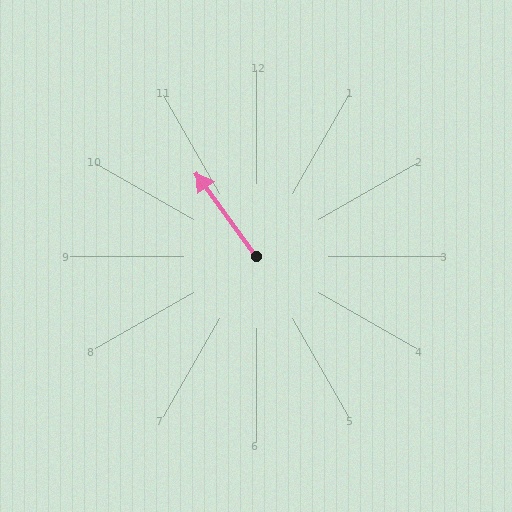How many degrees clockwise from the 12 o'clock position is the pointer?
Approximately 324 degrees.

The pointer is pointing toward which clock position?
Roughly 11 o'clock.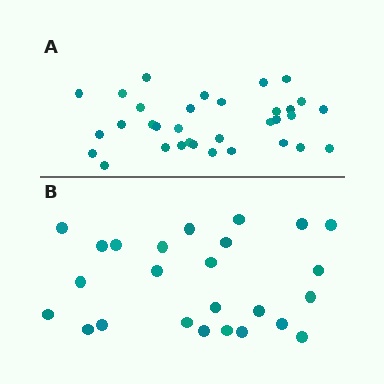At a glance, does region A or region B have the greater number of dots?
Region A (the top region) has more dots.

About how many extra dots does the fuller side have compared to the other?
Region A has roughly 8 or so more dots than region B.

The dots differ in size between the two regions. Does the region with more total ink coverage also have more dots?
No. Region B has more total ink coverage because its dots are larger, but region A actually contains more individual dots. Total area can be misleading — the number of items is what matters here.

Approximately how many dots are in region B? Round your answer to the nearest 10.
About 20 dots. (The exact count is 25, which rounds to 20.)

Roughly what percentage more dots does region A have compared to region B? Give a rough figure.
About 30% more.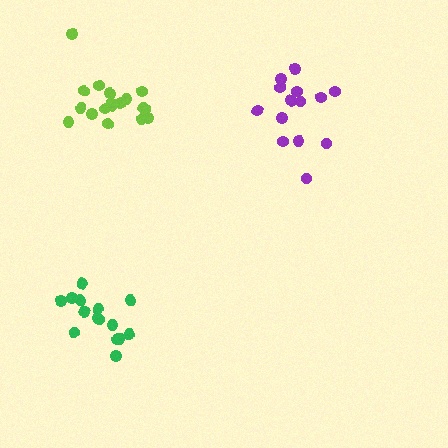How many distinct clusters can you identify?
There are 3 distinct clusters.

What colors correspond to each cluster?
The clusters are colored: lime, purple, green.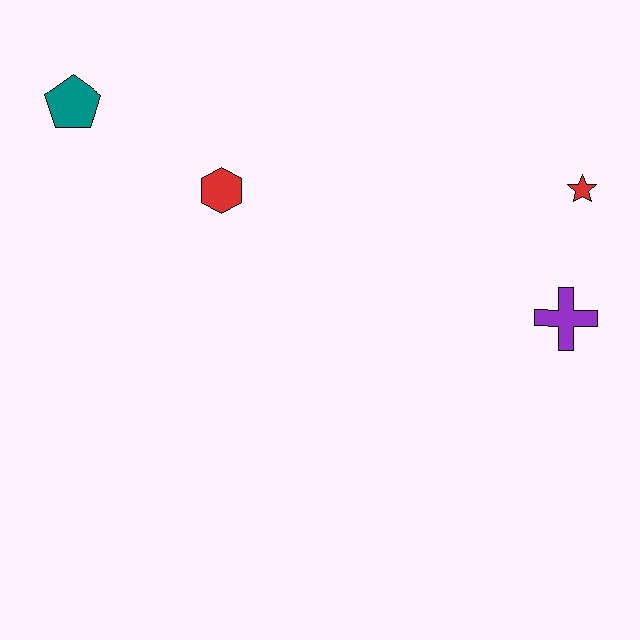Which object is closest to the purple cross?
The red star is closest to the purple cross.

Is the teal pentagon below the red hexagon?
No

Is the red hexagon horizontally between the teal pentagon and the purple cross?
Yes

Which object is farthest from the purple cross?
The teal pentagon is farthest from the purple cross.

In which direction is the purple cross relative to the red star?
The purple cross is below the red star.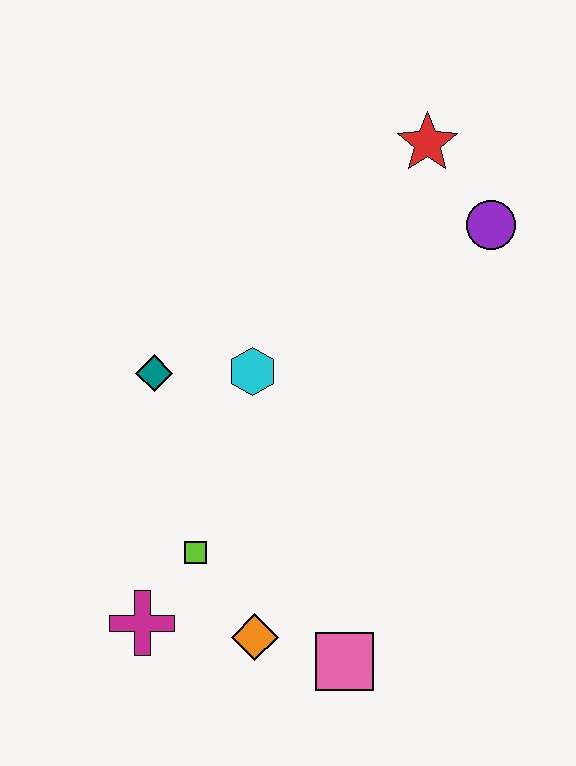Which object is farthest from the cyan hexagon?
The pink square is farthest from the cyan hexagon.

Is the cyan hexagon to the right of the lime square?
Yes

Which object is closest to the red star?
The purple circle is closest to the red star.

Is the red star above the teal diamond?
Yes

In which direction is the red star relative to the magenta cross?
The red star is above the magenta cross.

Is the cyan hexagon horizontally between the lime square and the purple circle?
Yes